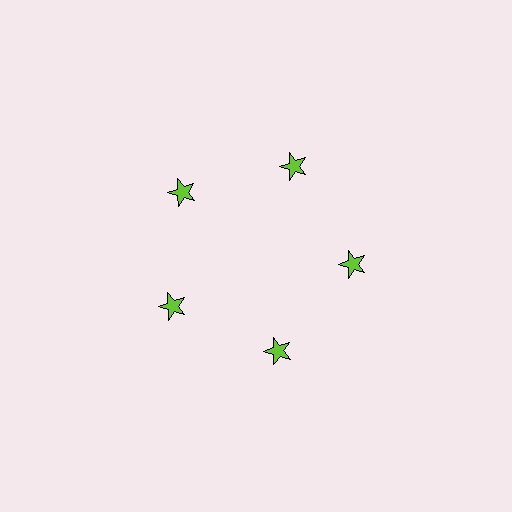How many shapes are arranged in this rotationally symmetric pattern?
There are 5 shapes, arranged in 5 groups of 1.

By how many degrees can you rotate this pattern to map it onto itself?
The pattern maps onto itself every 72 degrees of rotation.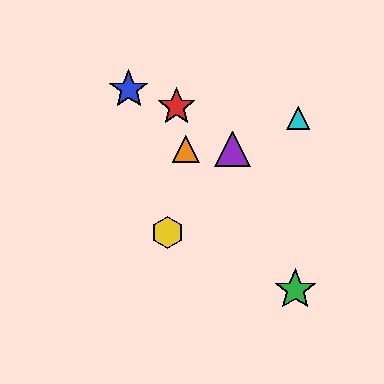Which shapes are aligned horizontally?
The purple triangle, the orange triangle are aligned horizontally.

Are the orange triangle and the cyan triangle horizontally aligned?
No, the orange triangle is at y≈149 and the cyan triangle is at y≈118.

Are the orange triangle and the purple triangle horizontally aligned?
Yes, both are at y≈149.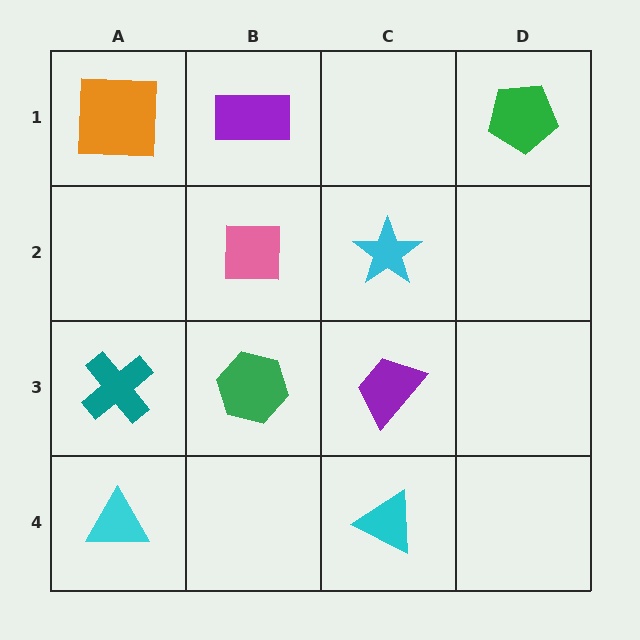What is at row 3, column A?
A teal cross.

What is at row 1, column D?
A green pentagon.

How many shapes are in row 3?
3 shapes.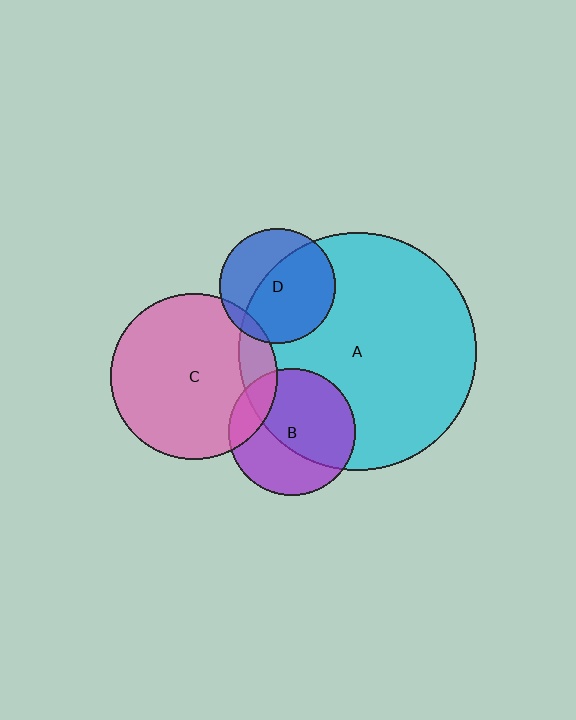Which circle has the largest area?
Circle A (cyan).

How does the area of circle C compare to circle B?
Approximately 1.7 times.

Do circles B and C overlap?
Yes.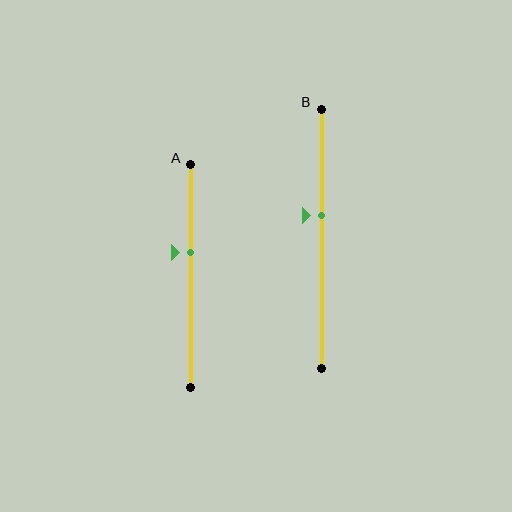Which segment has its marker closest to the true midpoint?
Segment B has its marker closest to the true midpoint.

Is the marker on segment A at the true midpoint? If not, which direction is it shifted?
No, the marker on segment A is shifted upward by about 11% of the segment length.